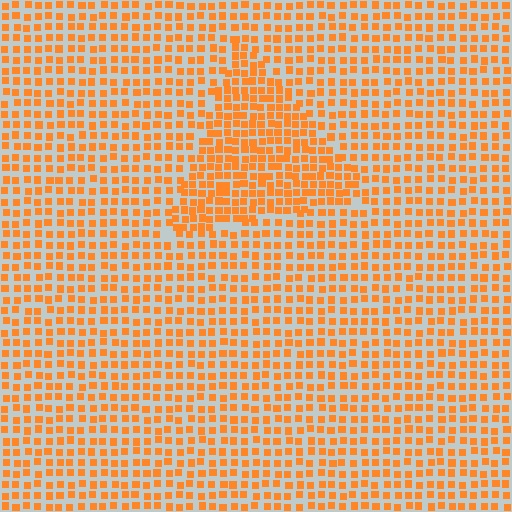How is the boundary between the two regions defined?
The boundary is defined by a change in element density (approximately 1.6x ratio). All elements are the same color, size, and shape.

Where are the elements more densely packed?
The elements are more densely packed inside the triangle boundary.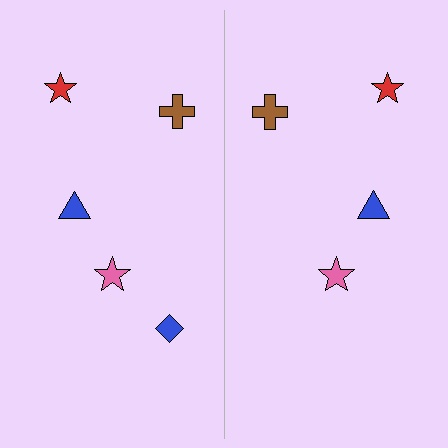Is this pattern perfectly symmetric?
No, the pattern is not perfectly symmetric. A blue diamond is missing from the right side.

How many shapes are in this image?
There are 9 shapes in this image.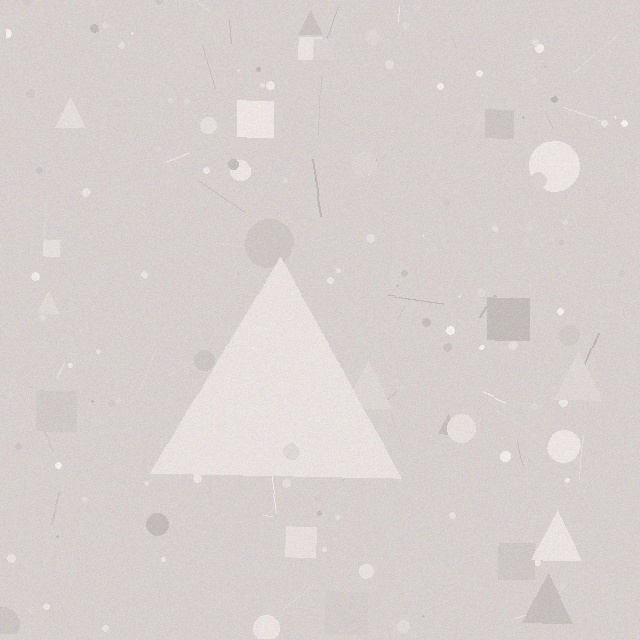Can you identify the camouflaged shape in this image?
The camouflaged shape is a triangle.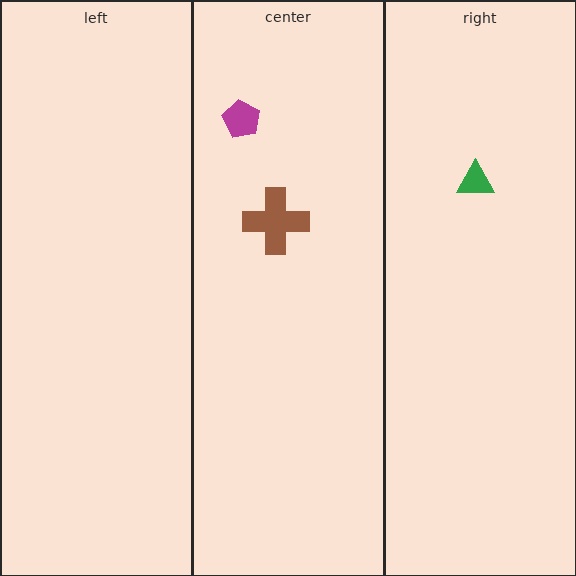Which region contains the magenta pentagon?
The center region.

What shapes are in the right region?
The green triangle.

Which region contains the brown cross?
The center region.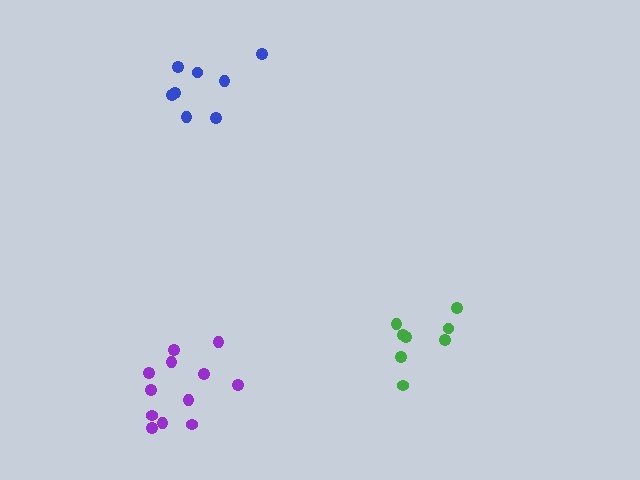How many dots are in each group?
Group 1: 12 dots, Group 2: 8 dots, Group 3: 8 dots (28 total).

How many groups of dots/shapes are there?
There are 3 groups.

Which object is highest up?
The blue cluster is topmost.